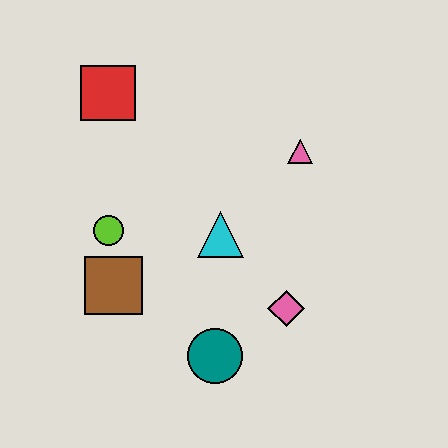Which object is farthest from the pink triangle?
The brown square is farthest from the pink triangle.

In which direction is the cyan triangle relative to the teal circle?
The cyan triangle is above the teal circle.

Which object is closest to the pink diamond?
The teal circle is closest to the pink diamond.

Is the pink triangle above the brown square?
Yes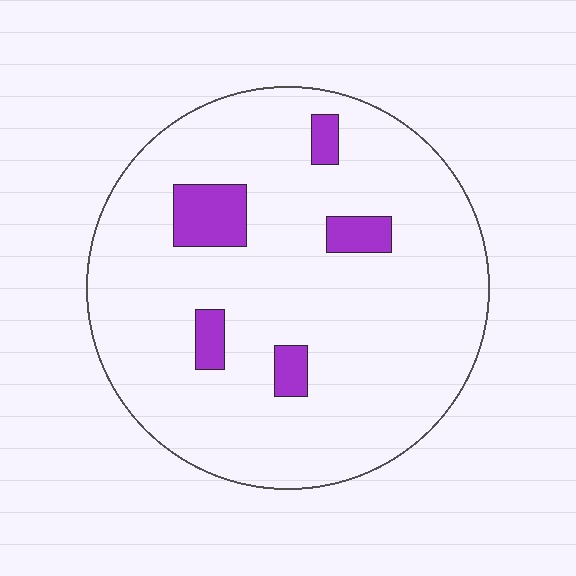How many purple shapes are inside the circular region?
5.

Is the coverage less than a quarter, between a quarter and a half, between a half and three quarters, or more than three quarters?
Less than a quarter.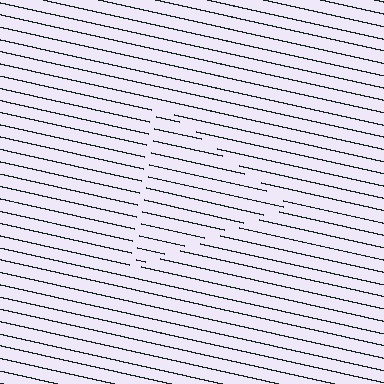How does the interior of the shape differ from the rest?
The interior of the shape contains the same grating, shifted by half a period — the contour is defined by the phase discontinuity where line-ends from the inner and outer gratings abut.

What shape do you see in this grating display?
An illusory triangle. The interior of the shape contains the same grating, shifted by half a period — the contour is defined by the phase discontinuity where line-ends from the inner and outer gratings abut.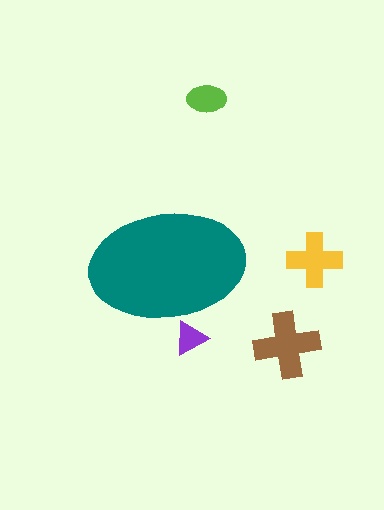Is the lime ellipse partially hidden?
No, the lime ellipse is fully visible.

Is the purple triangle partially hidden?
Yes, the purple triangle is partially hidden behind the teal ellipse.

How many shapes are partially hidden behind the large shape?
1 shape is partially hidden.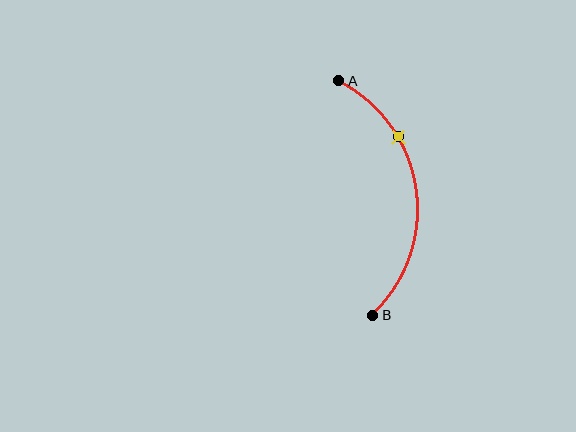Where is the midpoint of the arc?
The arc midpoint is the point on the curve farthest from the straight line joining A and B. It sits to the right of that line.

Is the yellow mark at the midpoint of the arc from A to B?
No. The yellow mark lies on the arc but is closer to endpoint A. The arc midpoint would be at the point on the curve equidistant along the arc from both A and B.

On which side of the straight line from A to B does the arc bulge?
The arc bulges to the right of the straight line connecting A and B.